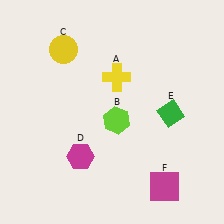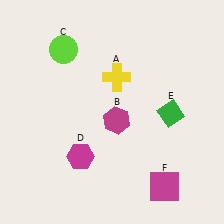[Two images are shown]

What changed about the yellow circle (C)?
In Image 1, C is yellow. In Image 2, it changed to lime.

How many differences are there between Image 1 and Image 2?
There are 2 differences between the two images.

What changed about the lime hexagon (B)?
In Image 1, B is lime. In Image 2, it changed to magenta.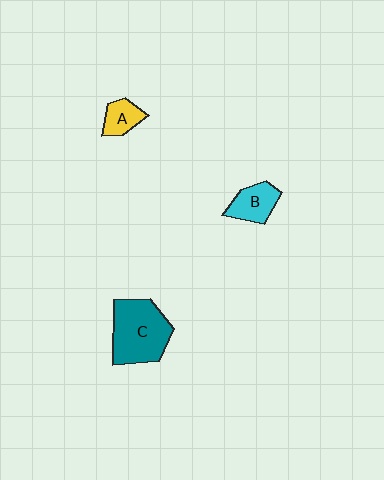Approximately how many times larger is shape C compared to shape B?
Approximately 2.2 times.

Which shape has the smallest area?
Shape A (yellow).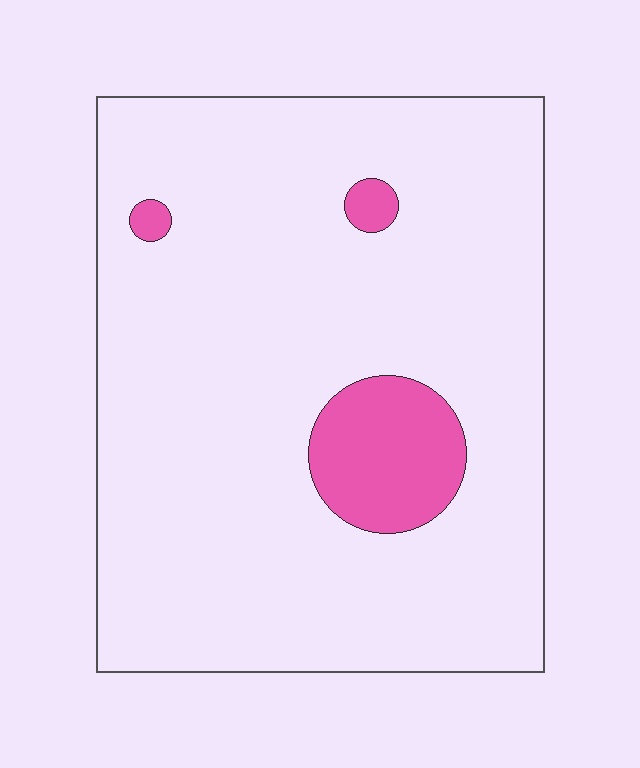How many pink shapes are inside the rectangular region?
3.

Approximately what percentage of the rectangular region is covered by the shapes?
Approximately 10%.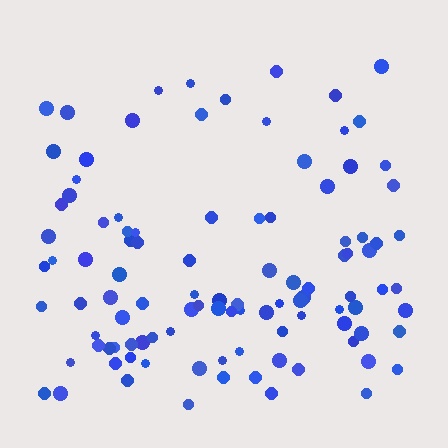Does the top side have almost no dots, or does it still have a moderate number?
Still a moderate number, just noticeably fewer than the bottom.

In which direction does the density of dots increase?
From top to bottom, with the bottom side densest.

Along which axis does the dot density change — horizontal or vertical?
Vertical.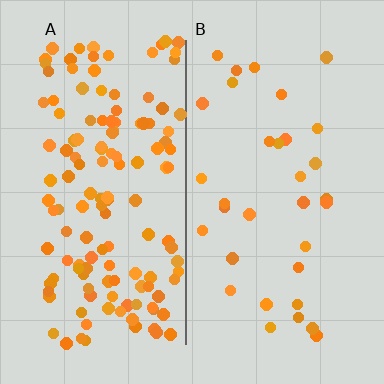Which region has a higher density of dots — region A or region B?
A (the left).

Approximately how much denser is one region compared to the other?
Approximately 4.2× — region A over region B.